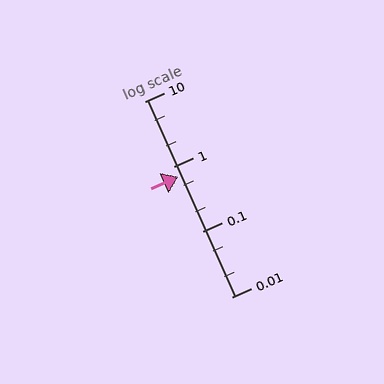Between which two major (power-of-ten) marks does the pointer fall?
The pointer is between 0.1 and 1.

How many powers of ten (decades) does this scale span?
The scale spans 3 decades, from 0.01 to 10.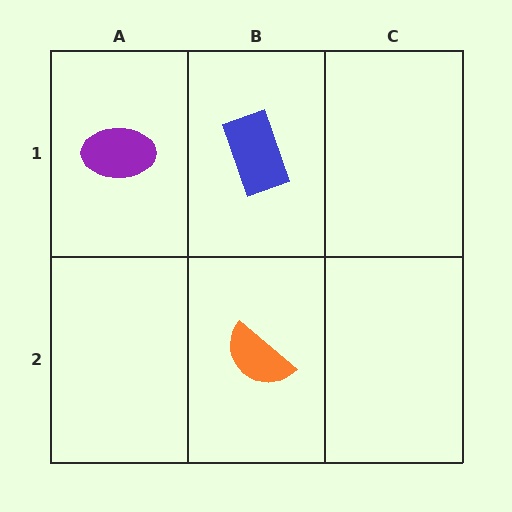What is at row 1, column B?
A blue rectangle.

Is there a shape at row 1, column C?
No, that cell is empty.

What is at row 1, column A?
A purple ellipse.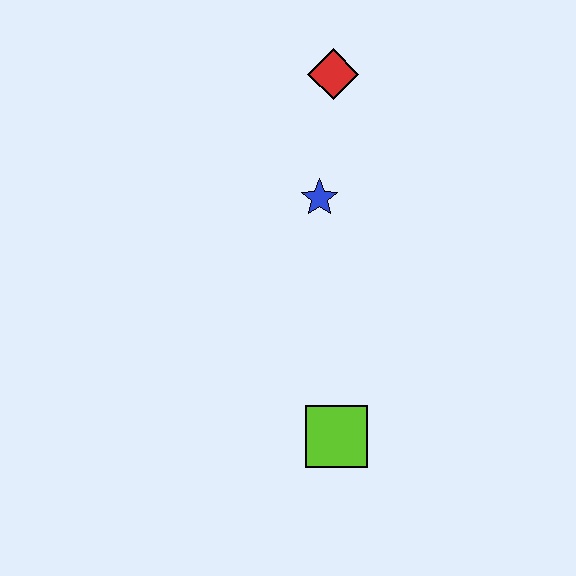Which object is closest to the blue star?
The red diamond is closest to the blue star.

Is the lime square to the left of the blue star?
No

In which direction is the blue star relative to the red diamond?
The blue star is below the red diamond.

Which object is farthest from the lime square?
The red diamond is farthest from the lime square.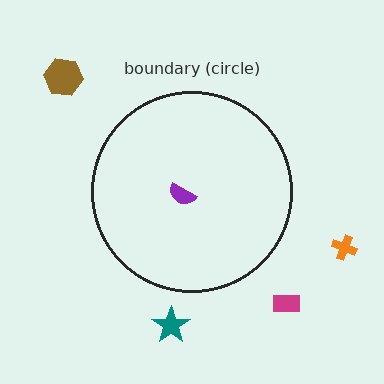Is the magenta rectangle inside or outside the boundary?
Outside.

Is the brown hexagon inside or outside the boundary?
Outside.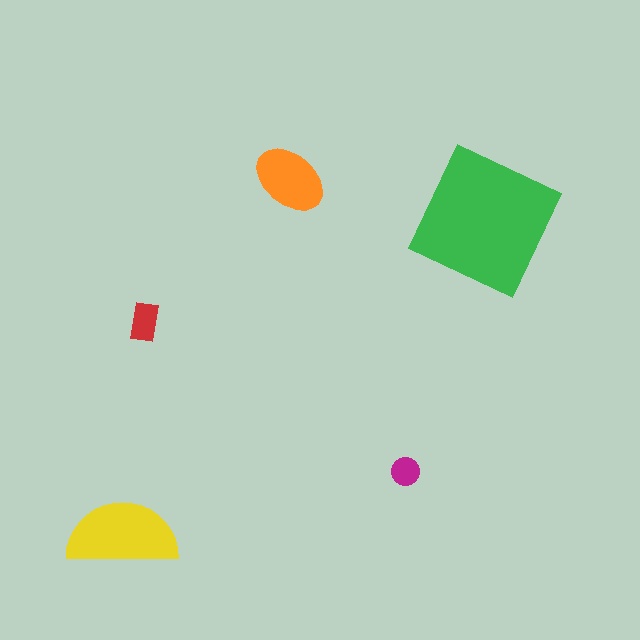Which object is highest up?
The orange ellipse is topmost.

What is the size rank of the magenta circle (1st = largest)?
5th.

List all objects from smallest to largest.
The magenta circle, the red rectangle, the orange ellipse, the yellow semicircle, the green square.